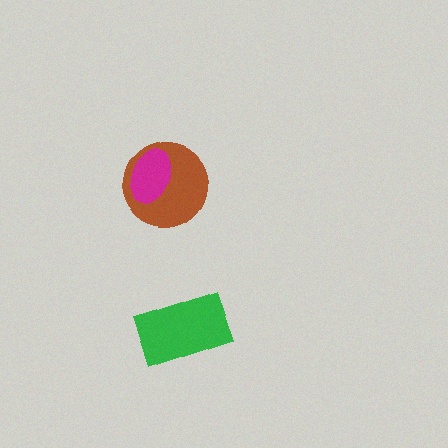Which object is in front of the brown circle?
The magenta ellipse is in front of the brown circle.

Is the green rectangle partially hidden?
No, no other shape covers it.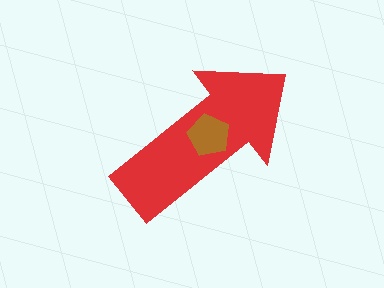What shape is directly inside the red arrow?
The brown pentagon.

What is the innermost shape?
The brown pentagon.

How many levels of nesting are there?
2.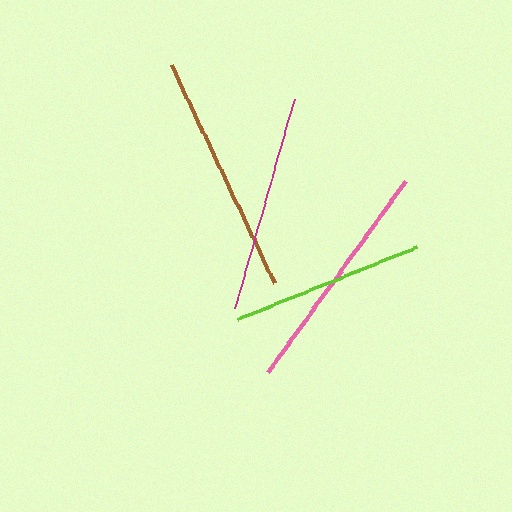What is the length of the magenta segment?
The magenta segment is approximately 217 pixels long.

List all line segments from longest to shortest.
From longest to shortest: brown, pink, magenta, lime.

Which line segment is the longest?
The brown line is the longest at approximately 242 pixels.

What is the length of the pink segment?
The pink segment is approximately 236 pixels long.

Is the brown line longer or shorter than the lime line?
The brown line is longer than the lime line.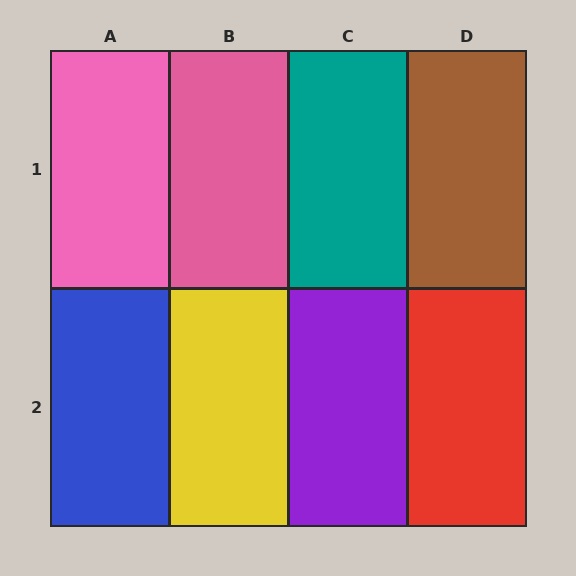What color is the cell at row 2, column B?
Yellow.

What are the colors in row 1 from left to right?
Pink, pink, teal, brown.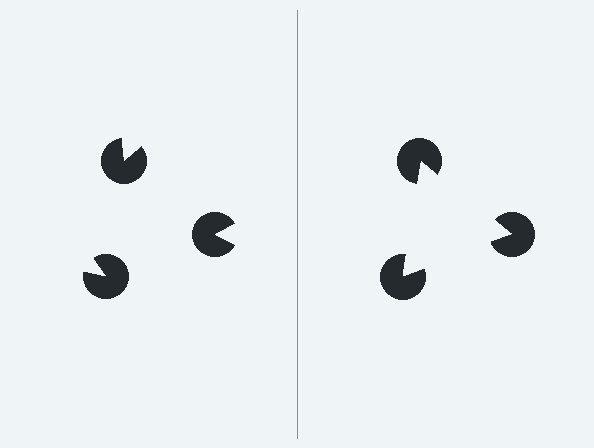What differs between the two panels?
The pac-man discs are positioned identically on both sides; only the wedge orientations differ. On the right they align to a triangle; on the left they are misaligned.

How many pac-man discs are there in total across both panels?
6 — 3 on each side.